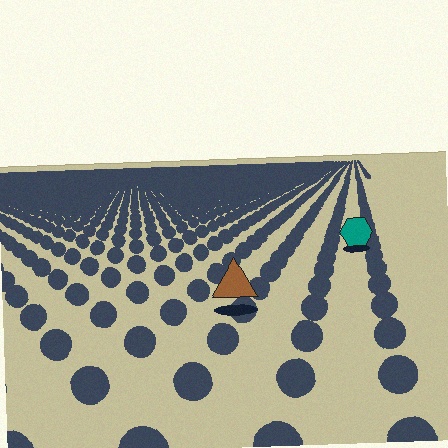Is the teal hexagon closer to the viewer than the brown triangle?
No. The brown triangle is closer — you can tell from the texture gradient: the ground texture is coarser near it.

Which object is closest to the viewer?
The brown triangle is closest. The texture marks near it are larger and more spread out.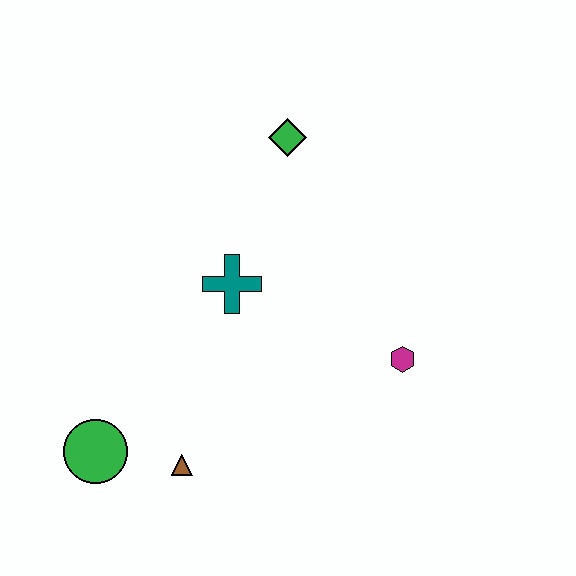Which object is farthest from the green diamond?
The green circle is farthest from the green diamond.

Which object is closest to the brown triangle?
The green circle is closest to the brown triangle.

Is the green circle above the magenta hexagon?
No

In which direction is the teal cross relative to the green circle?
The teal cross is above the green circle.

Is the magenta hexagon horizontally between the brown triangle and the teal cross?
No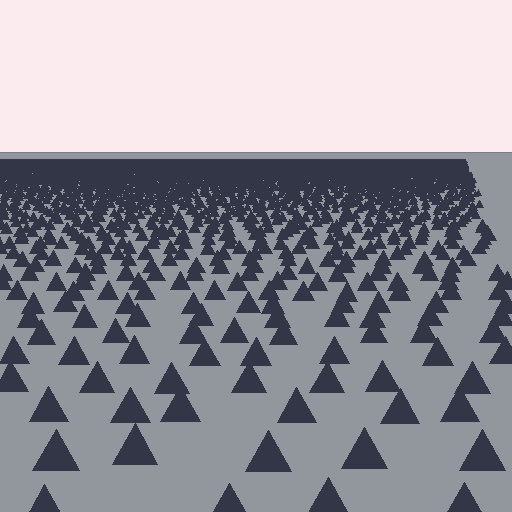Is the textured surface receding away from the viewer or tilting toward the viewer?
The surface is receding away from the viewer. Texture elements get smaller and denser toward the top.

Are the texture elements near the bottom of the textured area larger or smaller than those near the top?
Larger. Near the bottom, elements are closer to the viewer and appear at a bigger on-screen size.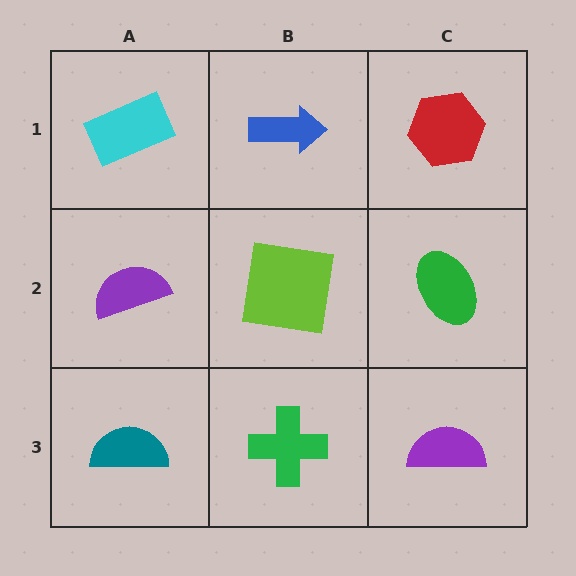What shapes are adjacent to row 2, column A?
A cyan rectangle (row 1, column A), a teal semicircle (row 3, column A), a lime square (row 2, column B).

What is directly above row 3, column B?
A lime square.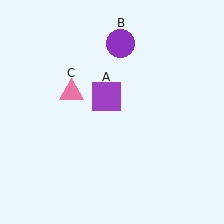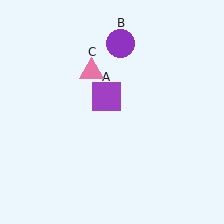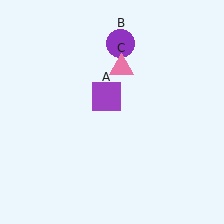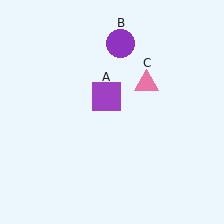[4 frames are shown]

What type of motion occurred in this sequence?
The pink triangle (object C) rotated clockwise around the center of the scene.